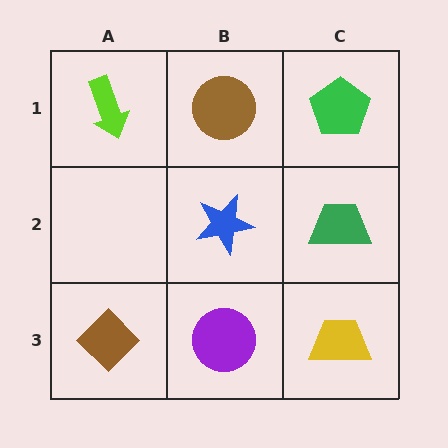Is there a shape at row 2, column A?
No, that cell is empty.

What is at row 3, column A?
A brown diamond.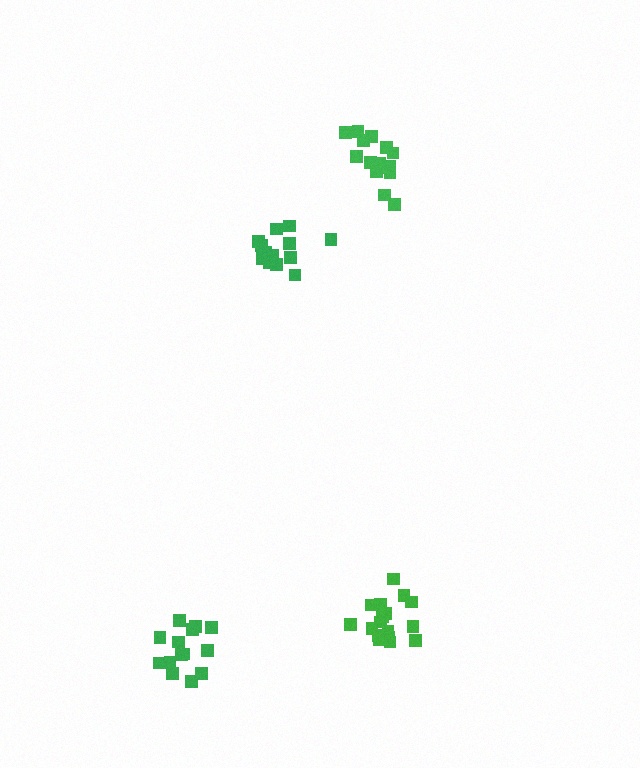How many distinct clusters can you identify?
There are 4 distinct clusters.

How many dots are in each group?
Group 1: 14 dots, Group 2: 15 dots, Group 3: 14 dots, Group 4: 17 dots (60 total).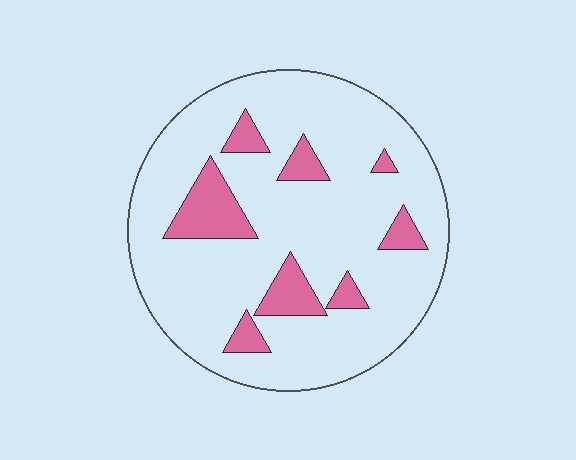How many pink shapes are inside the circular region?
8.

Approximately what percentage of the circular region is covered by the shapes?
Approximately 15%.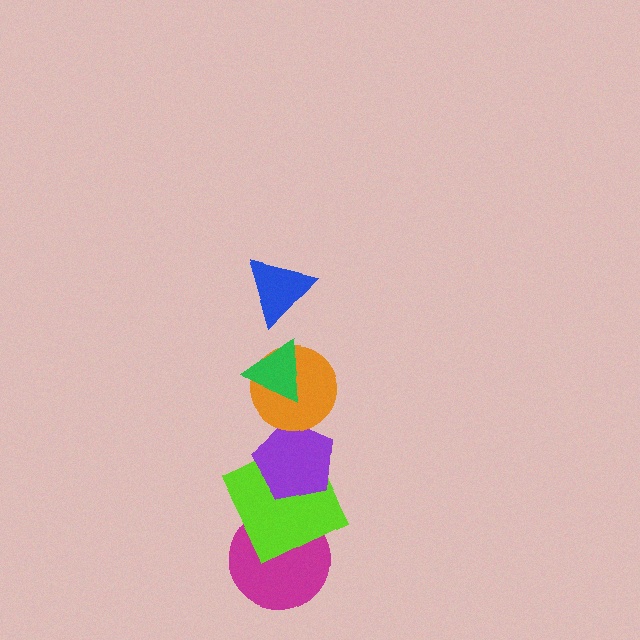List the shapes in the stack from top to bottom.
From top to bottom: the blue triangle, the green triangle, the orange circle, the purple pentagon, the lime square, the magenta circle.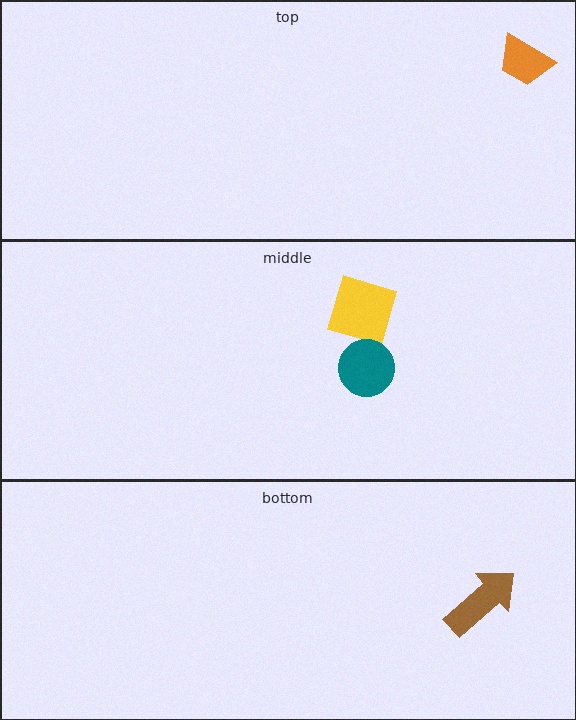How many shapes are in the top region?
1.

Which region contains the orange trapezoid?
The top region.